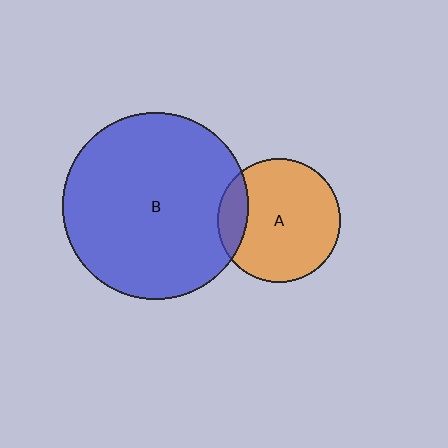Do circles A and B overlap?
Yes.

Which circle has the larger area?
Circle B (blue).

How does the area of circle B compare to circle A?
Approximately 2.3 times.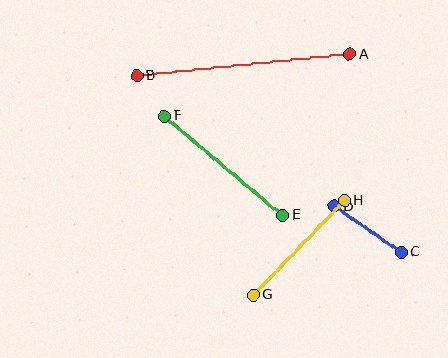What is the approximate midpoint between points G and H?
The midpoint is at approximately (299, 248) pixels.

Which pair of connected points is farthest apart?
Points A and B are farthest apart.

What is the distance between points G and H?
The distance is approximately 131 pixels.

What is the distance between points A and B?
The distance is approximately 214 pixels.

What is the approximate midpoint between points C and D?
The midpoint is at approximately (368, 229) pixels.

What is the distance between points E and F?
The distance is approximately 155 pixels.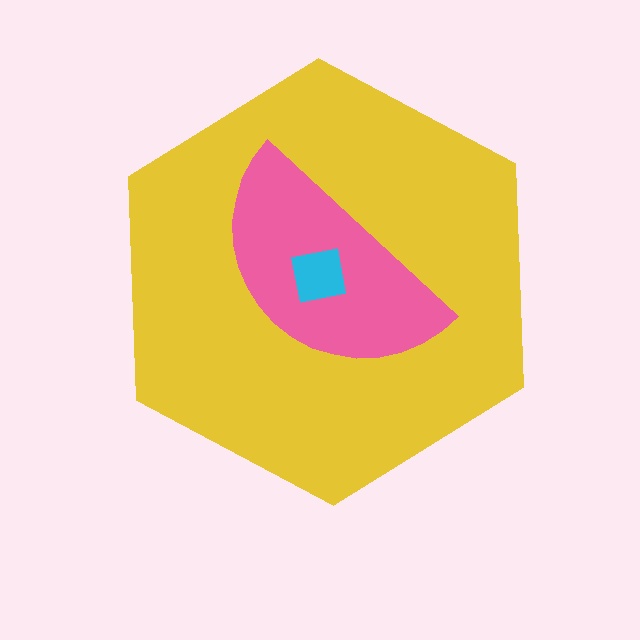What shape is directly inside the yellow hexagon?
The pink semicircle.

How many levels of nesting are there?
3.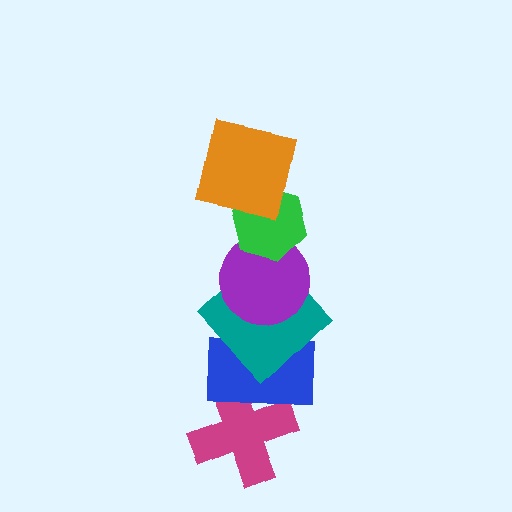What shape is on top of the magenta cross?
The blue rectangle is on top of the magenta cross.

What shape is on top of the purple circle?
The green hexagon is on top of the purple circle.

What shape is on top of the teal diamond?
The purple circle is on top of the teal diamond.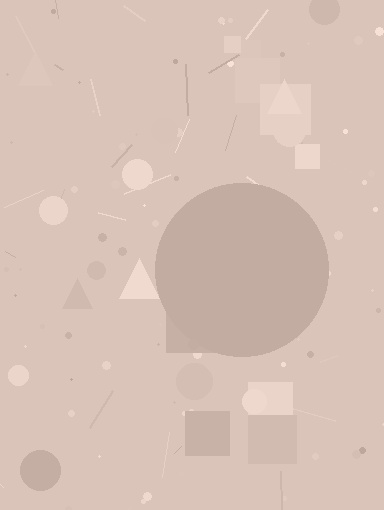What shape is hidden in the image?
A circle is hidden in the image.